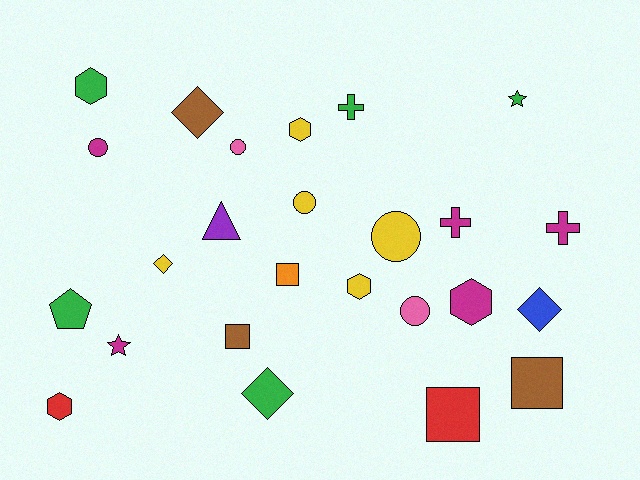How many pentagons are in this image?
There is 1 pentagon.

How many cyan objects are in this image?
There are no cyan objects.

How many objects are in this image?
There are 25 objects.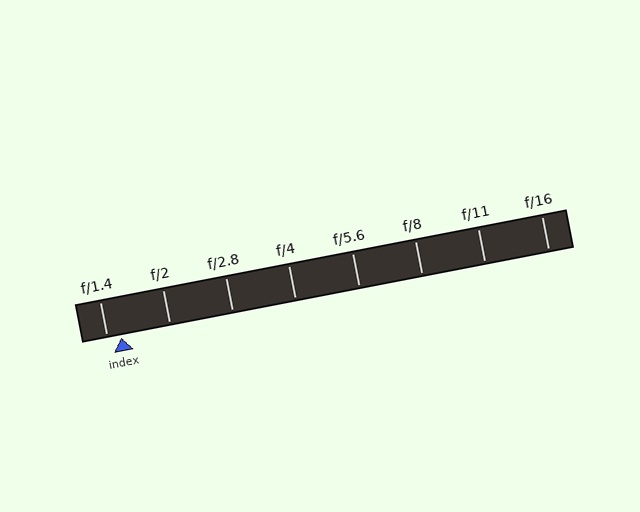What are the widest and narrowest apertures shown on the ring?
The widest aperture shown is f/1.4 and the narrowest is f/16.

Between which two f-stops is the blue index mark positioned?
The index mark is between f/1.4 and f/2.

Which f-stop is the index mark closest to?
The index mark is closest to f/1.4.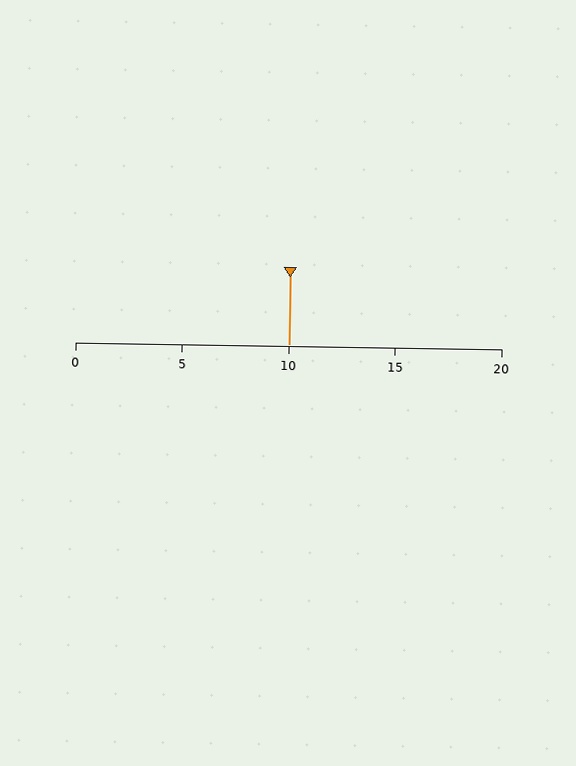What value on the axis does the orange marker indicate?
The marker indicates approximately 10.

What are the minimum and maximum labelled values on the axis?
The axis runs from 0 to 20.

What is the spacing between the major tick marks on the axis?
The major ticks are spaced 5 apart.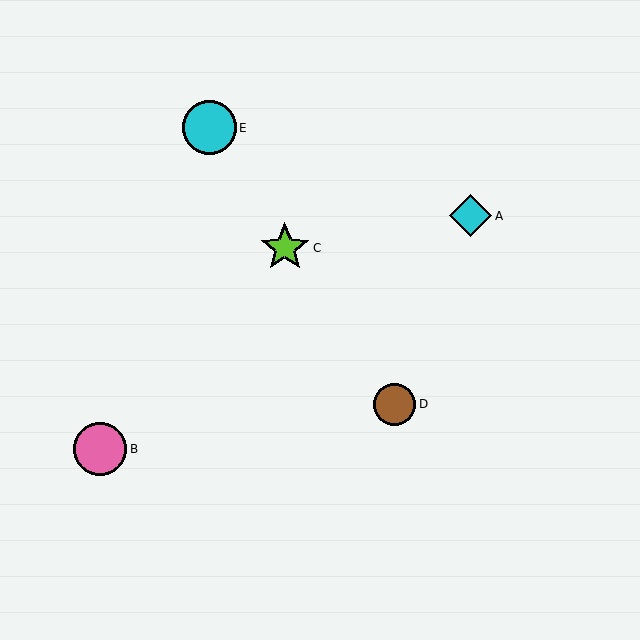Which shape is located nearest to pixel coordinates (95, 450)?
The pink circle (labeled B) at (100, 449) is nearest to that location.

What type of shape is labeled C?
Shape C is a lime star.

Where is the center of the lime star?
The center of the lime star is at (285, 248).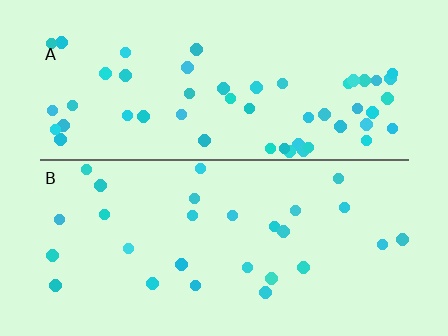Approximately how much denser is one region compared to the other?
Approximately 2.0× — region A over region B.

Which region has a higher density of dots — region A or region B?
A (the top).